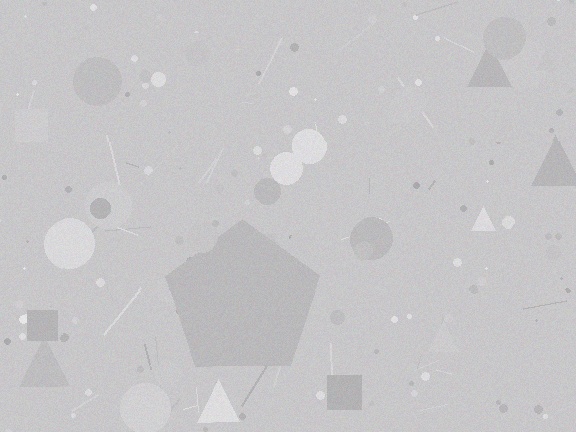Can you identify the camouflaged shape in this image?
The camouflaged shape is a pentagon.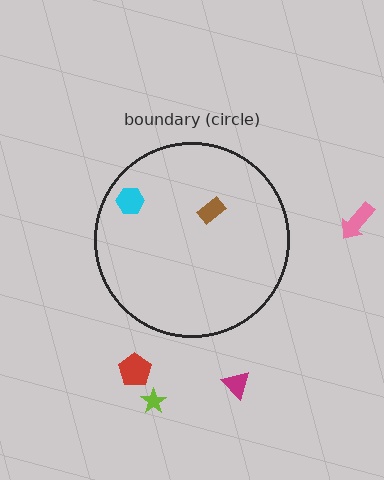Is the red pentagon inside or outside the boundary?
Outside.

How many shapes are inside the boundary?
2 inside, 4 outside.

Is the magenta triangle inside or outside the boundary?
Outside.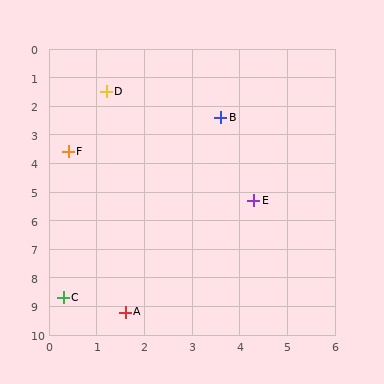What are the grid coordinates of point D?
Point D is at approximately (1.2, 1.5).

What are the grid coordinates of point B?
Point B is at approximately (3.6, 2.4).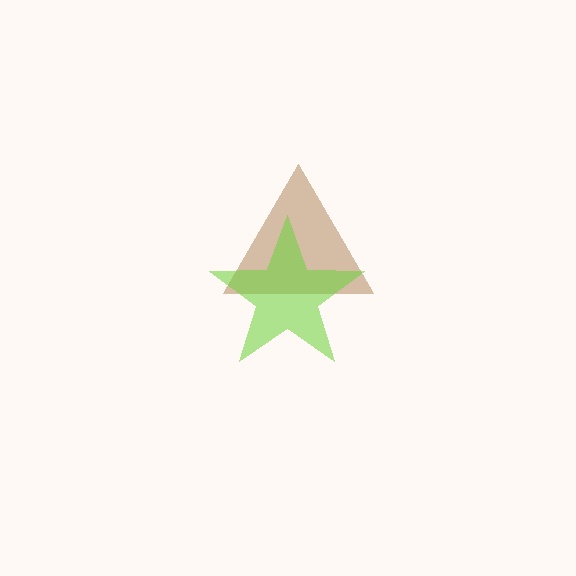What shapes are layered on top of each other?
The layered shapes are: a brown triangle, a lime star.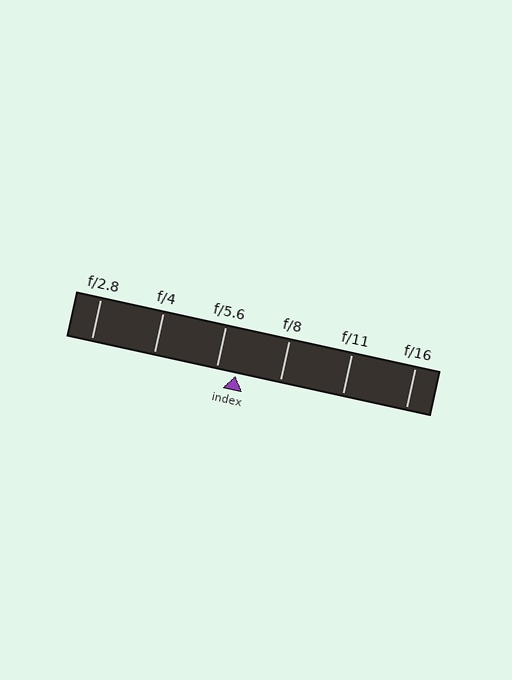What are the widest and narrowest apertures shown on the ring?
The widest aperture shown is f/2.8 and the narrowest is f/16.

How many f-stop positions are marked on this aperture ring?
There are 6 f-stop positions marked.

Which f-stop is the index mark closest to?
The index mark is closest to f/5.6.